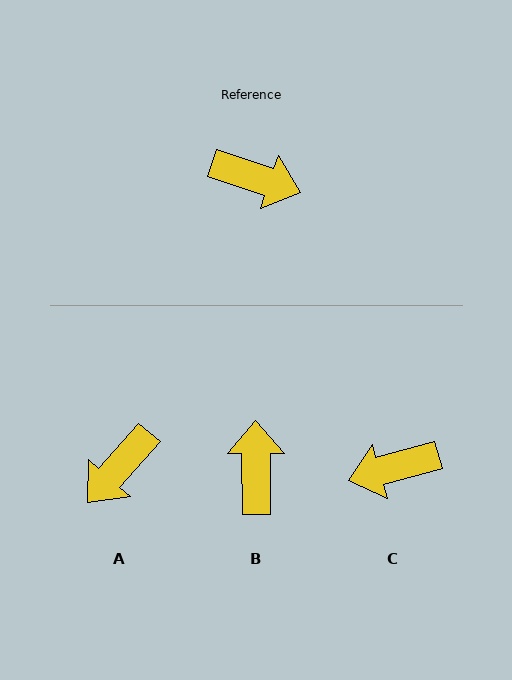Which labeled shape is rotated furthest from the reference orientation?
C, about 146 degrees away.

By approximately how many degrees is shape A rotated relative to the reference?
Approximately 113 degrees clockwise.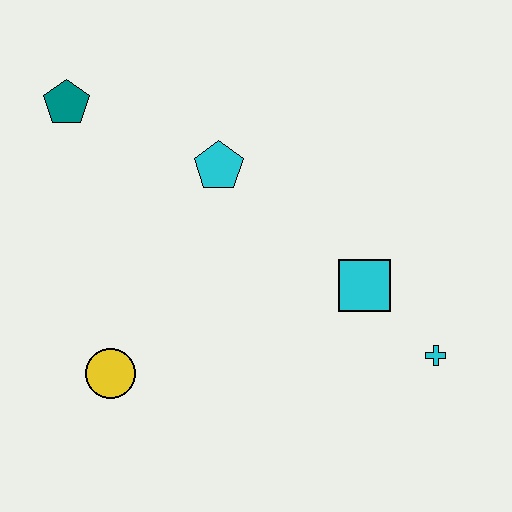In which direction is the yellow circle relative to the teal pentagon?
The yellow circle is below the teal pentagon.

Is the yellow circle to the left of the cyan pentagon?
Yes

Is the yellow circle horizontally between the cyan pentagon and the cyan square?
No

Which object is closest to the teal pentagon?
The cyan pentagon is closest to the teal pentagon.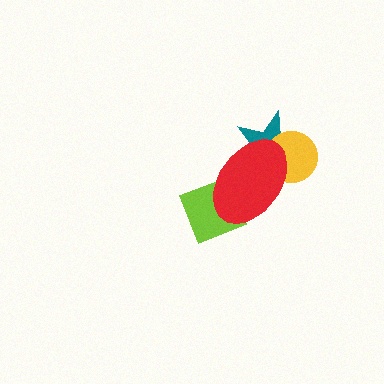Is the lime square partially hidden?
Yes, it is partially covered by another shape.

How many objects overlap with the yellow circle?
2 objects overlap with the yellow circle.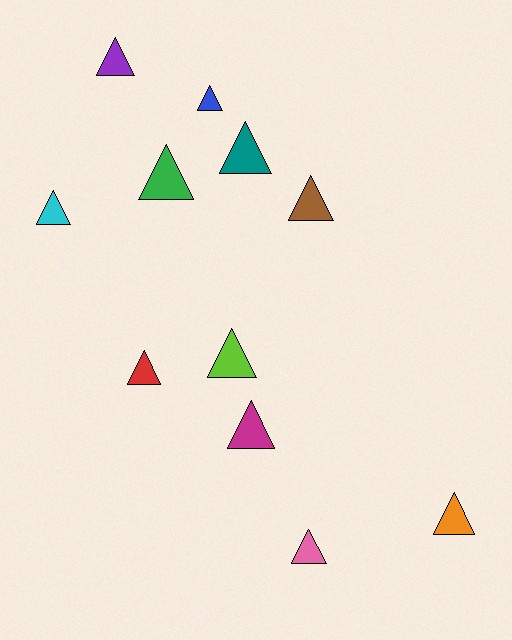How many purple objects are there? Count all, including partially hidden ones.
There is 1 purple object.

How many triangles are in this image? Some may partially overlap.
There are 11 triangles.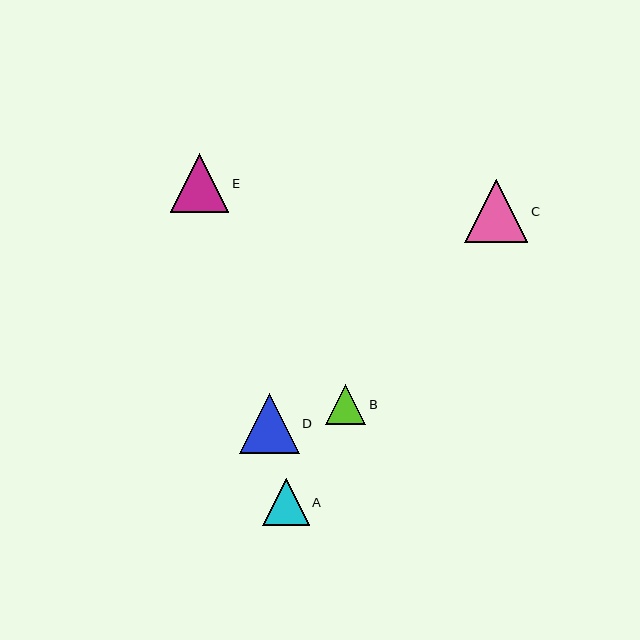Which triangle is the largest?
Triangle C is the largest with a size of approximately 63 pixels.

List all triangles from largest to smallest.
From largest to smallest: C, D, E, A, B.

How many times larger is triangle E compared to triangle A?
Triangle E is approximately 1.3 times the size of triangle A.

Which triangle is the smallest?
Triangle B is the smallest with a size of approximately 40 pixels.